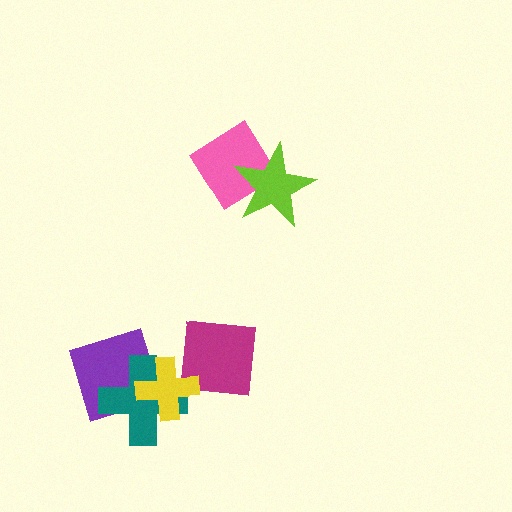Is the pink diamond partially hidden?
Yes, it is partially covered by another shape.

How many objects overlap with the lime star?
1 object overlaps with the lime star.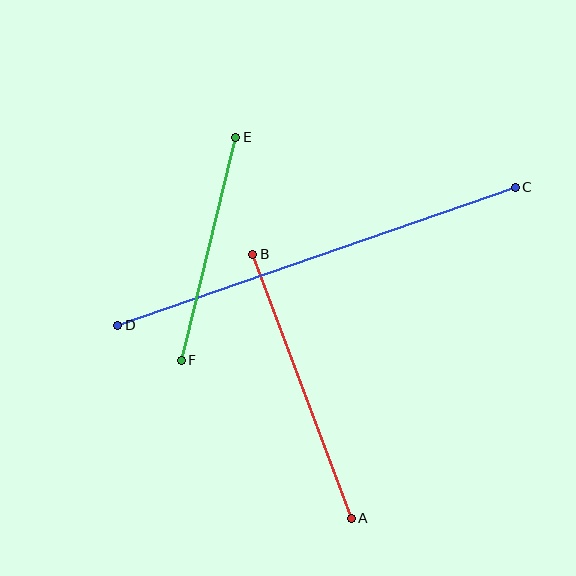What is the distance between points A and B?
The distance is approximately 282 pixels.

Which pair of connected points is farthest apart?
Points C and D are farthest apart.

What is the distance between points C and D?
The distance is approximately 421 pixels.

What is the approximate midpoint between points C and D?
The midpoint is at approximately (316, 256) pixels.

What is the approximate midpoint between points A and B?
The midpoint is at approximately (302, 386) pixels.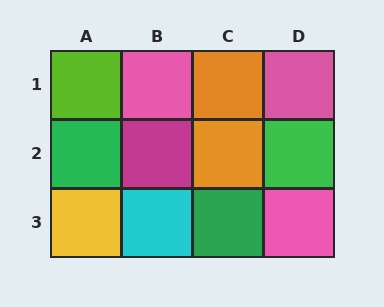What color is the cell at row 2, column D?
Green.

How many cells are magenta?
1 cell is magenta.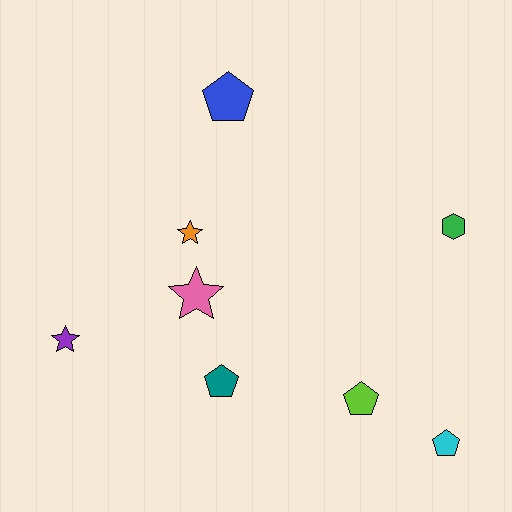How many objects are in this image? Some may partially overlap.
There are 8 objects.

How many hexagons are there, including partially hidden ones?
There is 1 hexagon.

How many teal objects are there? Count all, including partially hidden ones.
There is 1 teal object.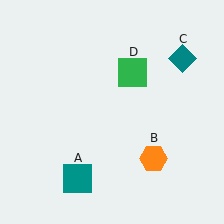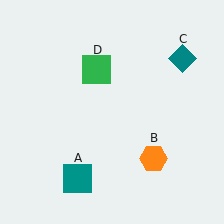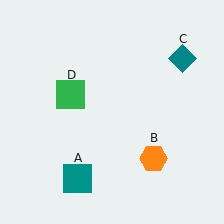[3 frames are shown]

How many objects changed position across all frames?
1 object changed position: green square (object D).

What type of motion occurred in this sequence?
The green square (object D) rotated counterclockwise around the center of the scene.